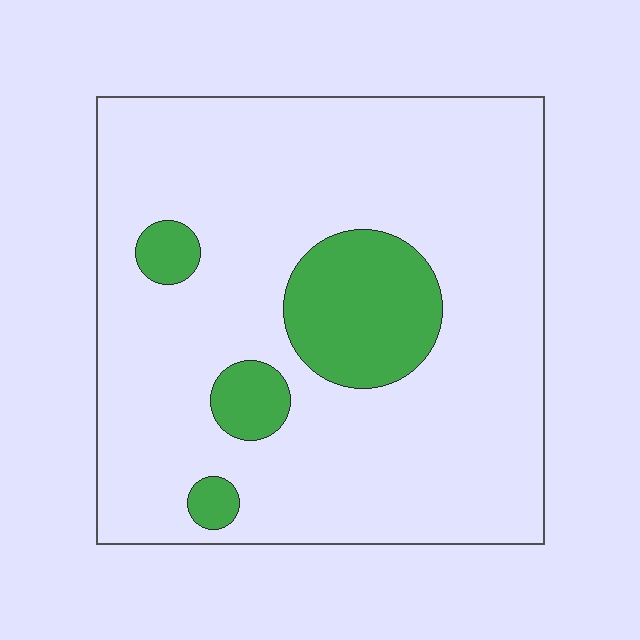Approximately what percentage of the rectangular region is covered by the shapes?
Approximately 15%.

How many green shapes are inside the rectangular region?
4.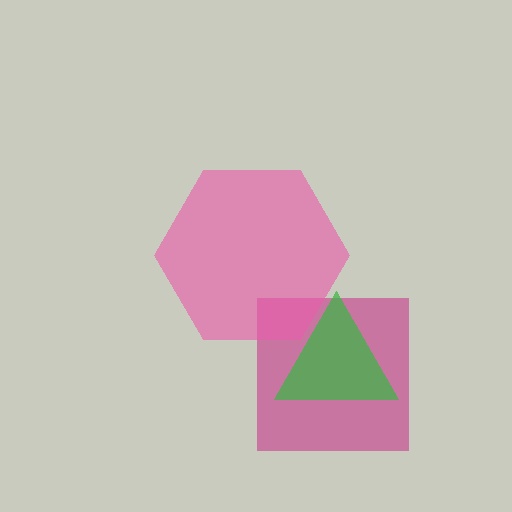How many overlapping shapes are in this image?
There are 3 overlapping shapes in the image.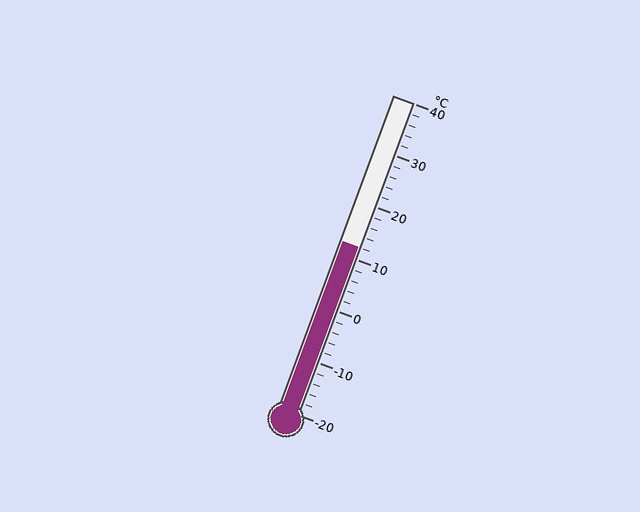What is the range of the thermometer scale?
The thermometer scale ranges from -20°C to 40°C.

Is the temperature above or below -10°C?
The temperature is above -10°C.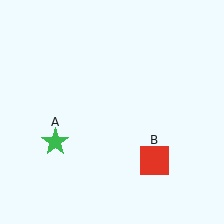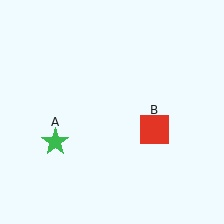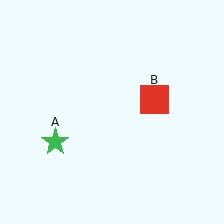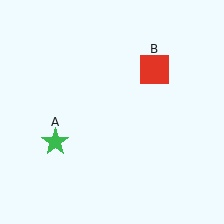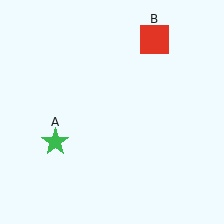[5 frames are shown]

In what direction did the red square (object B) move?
The red square (object B) moved up.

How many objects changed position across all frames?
1 object changed position: red square (object B).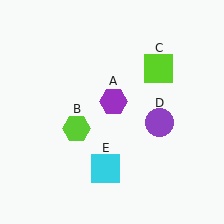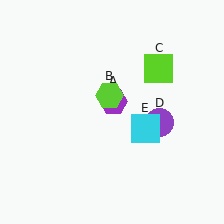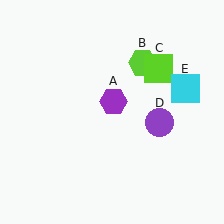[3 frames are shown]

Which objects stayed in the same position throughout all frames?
Purple hexagon (object A) and lime square (object C) and purple circle (object D) remained stationary.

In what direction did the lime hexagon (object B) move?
The lime hexagon (object B) moved up and to the right.